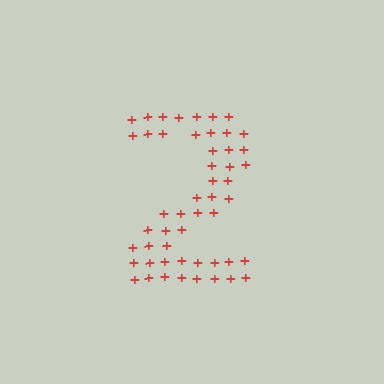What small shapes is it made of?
It is made of small plus signs.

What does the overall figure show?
The overall figure shows the digit 2.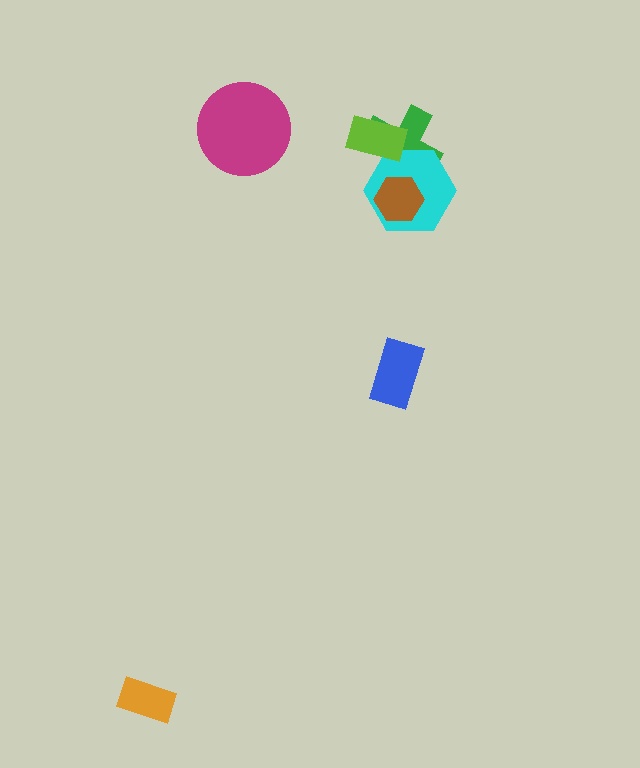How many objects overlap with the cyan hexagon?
3 objects overlap with the cyan hexagon.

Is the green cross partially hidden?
Yes, it is partially covered by another shape.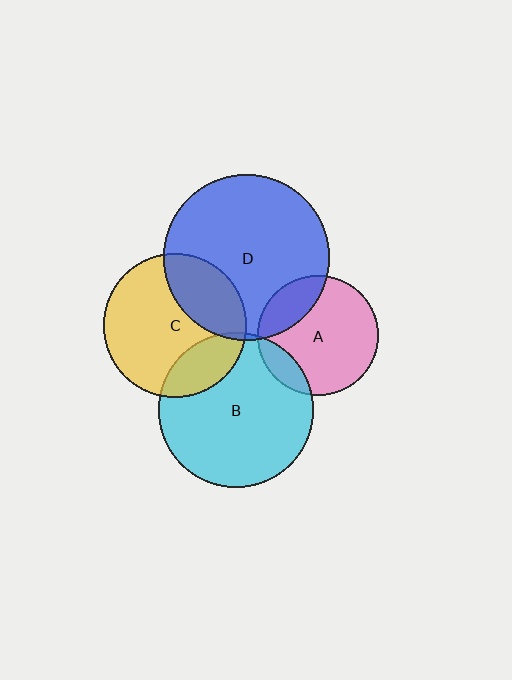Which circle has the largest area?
Circle D (blue).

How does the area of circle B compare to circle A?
Approximately 1.7 times.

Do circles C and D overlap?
Yes.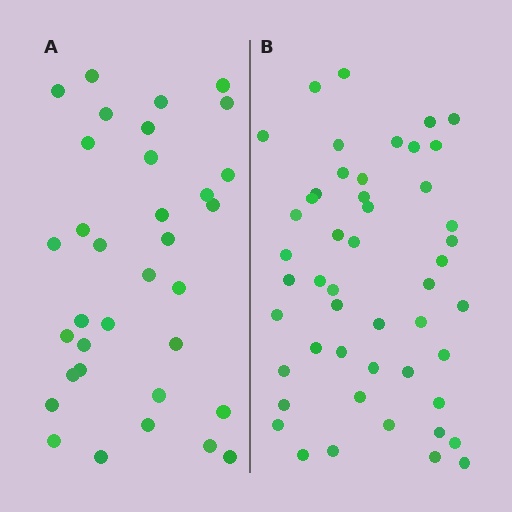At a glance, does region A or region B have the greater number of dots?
Region B (the right region) has more dots.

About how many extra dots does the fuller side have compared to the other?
Region B has approximately 15 more dots than region A.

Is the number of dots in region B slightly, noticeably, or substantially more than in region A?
Region B has noticeably more, but not dramatically so. The ratio is roughly 1.4 to 1.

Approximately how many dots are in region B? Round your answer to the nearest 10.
About 50 dots. (The exact count is 49, which rounds to 50.)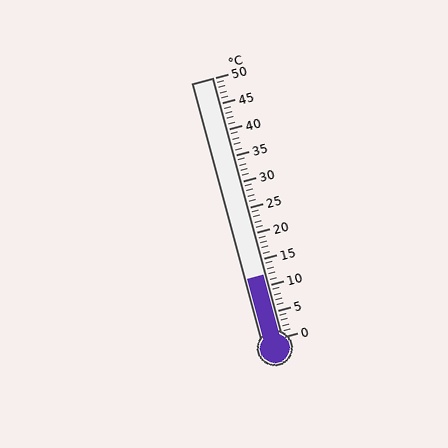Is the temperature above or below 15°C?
The temperature is below 15°C.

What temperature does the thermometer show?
The thermometer shows approximately 12°C.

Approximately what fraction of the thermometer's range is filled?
The thermometer is filled to approximately 25% of its range.